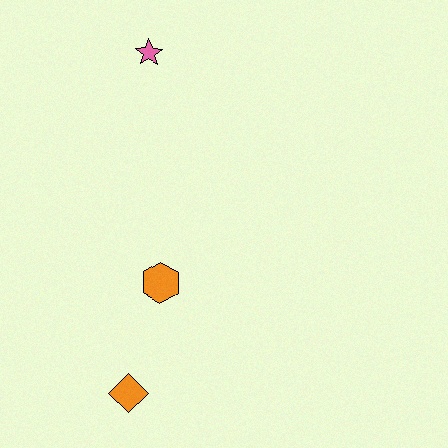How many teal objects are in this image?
There are no teal objects.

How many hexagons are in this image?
There is 1 hexagon.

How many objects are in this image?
There are 3 objects.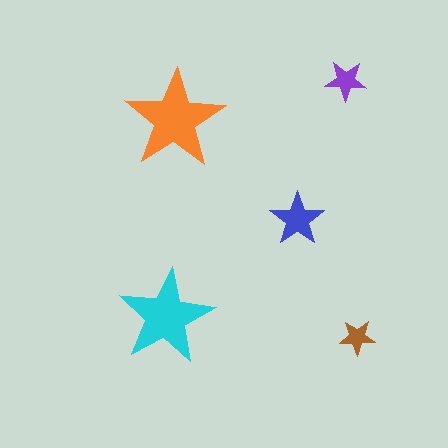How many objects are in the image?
There are 5 objects in the image.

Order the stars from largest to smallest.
the orange one, the cyan one, the blue one, the purple one, the brown one.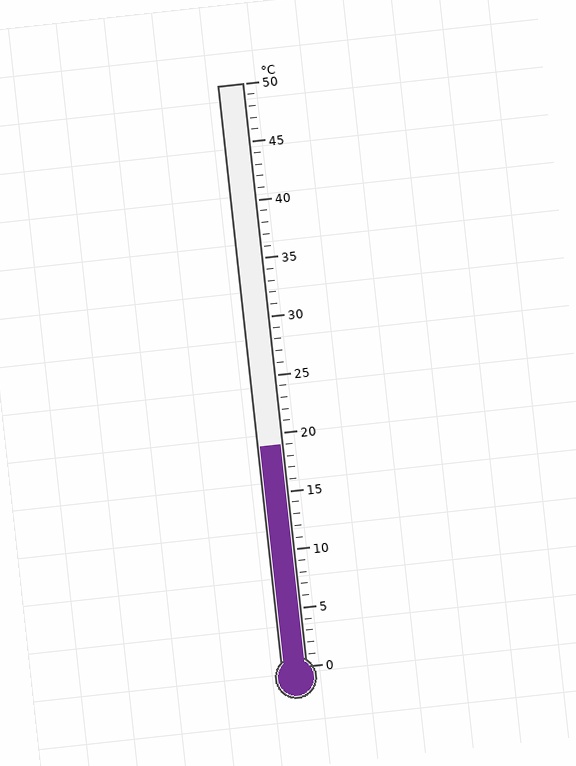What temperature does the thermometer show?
The thermometer shows approximately 19°C.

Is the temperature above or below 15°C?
The temperature is above 15°C.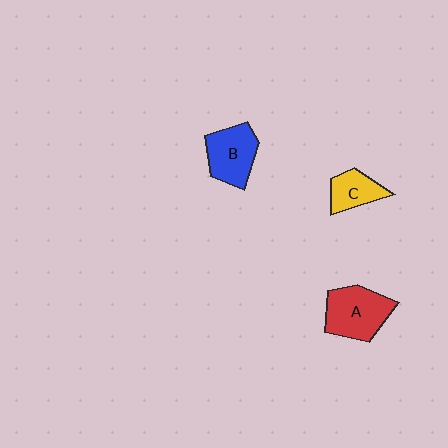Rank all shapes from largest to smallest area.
From largest to smallest: A (red), B (blue), C (yellow).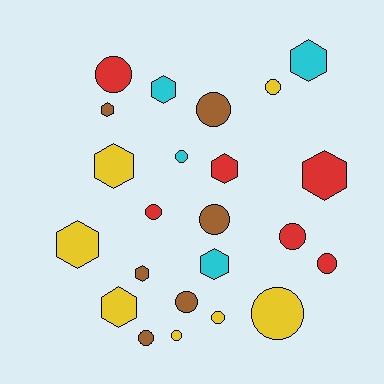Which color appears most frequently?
Yellow, with 7 objects.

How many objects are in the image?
There are 23 objects.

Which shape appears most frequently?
Circle, with 13 objects.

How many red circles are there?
There are 4 red circles.